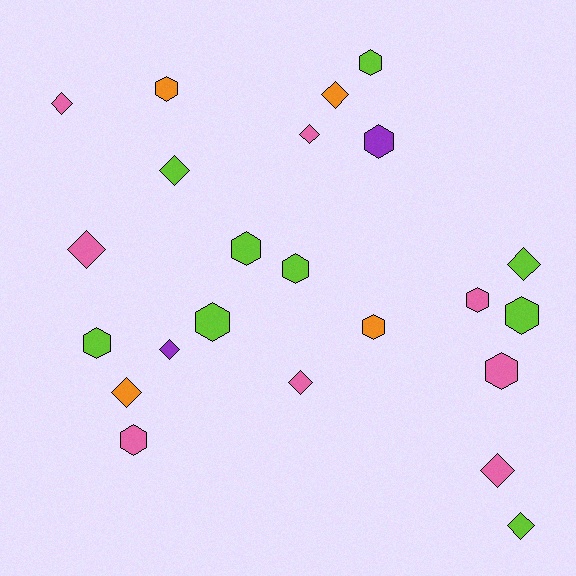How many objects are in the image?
There are 23 objects.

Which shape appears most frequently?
Hexagon, with 12 objects.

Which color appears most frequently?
Lime, with 9 objects.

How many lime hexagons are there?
There are 6 lime hexagons.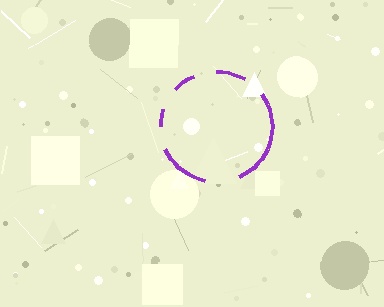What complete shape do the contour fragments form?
The contour fragments form a circle.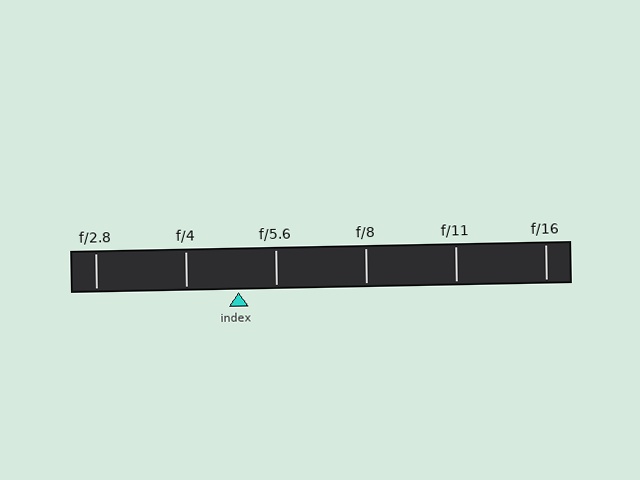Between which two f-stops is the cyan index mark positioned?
The index mark is between f/4 and f/5.6.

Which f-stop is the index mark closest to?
The index mark is closest to f/5.6.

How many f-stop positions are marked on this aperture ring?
There are 6 f-stop positions marked.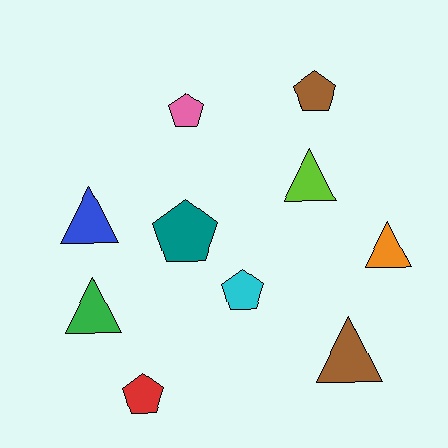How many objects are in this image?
There are 10 objects.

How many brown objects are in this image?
There are 2 brown objects.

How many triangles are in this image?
There are 5 triangles.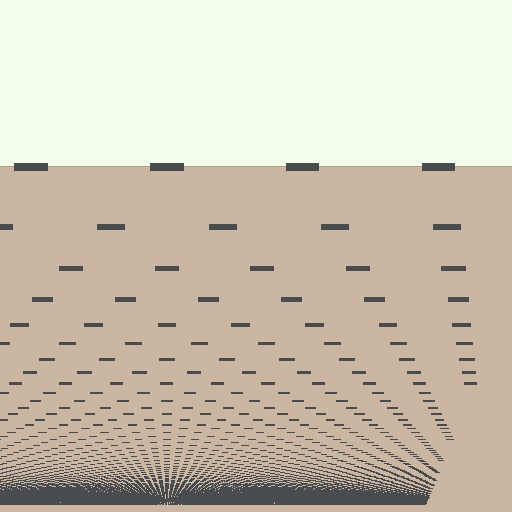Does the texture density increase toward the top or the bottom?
Density increases toward the bottom.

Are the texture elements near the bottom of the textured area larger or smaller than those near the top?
Smaller. The gradient is inverted — elements near the bottom are smaller and denser.